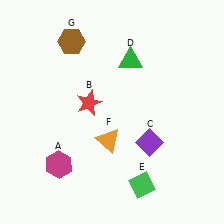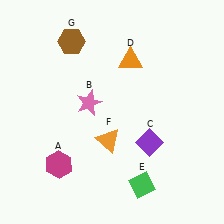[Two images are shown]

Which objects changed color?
B changed from red to pink. D changed from green to orange.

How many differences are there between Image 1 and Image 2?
There are 2 differences between the two images.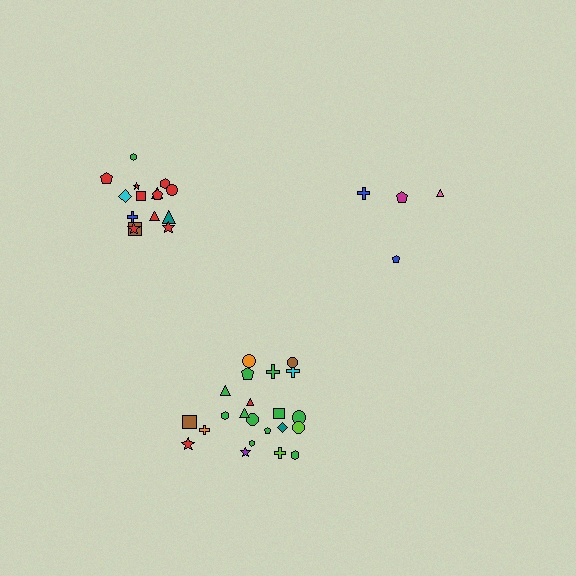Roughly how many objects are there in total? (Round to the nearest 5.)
Roughly 40 objects in total.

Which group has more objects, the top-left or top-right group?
The top-left group.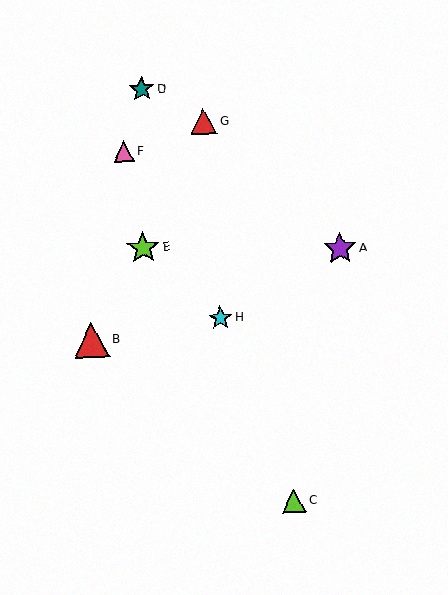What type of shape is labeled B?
Shape B is a red triangle.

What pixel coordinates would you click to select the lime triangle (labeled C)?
Click at (294, 501) to select the lime triangle C.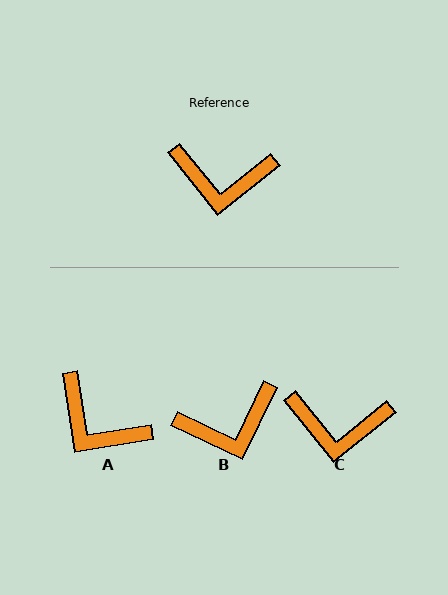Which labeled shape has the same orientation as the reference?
C.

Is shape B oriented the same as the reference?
No, it is off by about 26 degrees.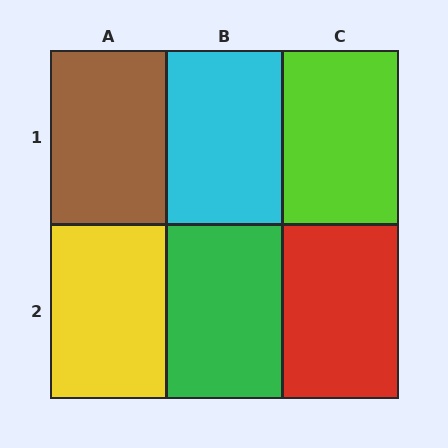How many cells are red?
1 cell is red.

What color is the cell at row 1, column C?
Lime.